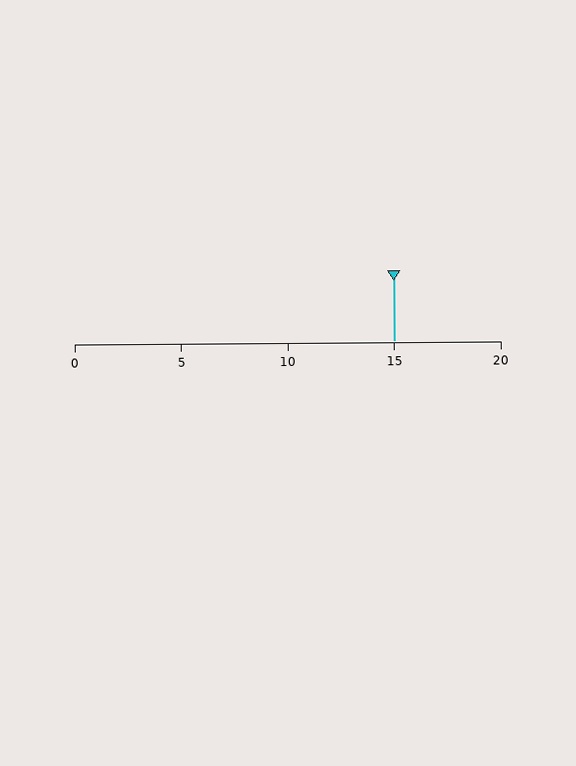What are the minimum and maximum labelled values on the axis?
The axis runs from 0 to 20.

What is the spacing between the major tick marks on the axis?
The major ticks are spaced 5 apart.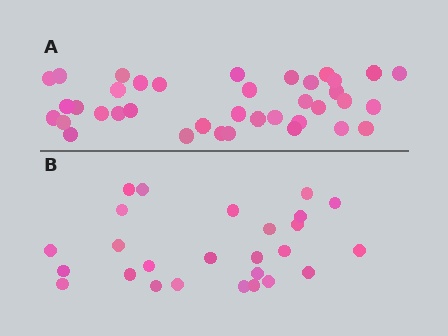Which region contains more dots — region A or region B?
Region A (the top region) has more dots.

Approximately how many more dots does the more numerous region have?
Region A has roughly 12 or so more dots than region B.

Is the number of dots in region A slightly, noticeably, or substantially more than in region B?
Region A has substantially more. The ratio is roughly 1.5 to 1.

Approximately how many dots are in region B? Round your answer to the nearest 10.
About 30 dots. (The exact count is 26, which rounds to 30.)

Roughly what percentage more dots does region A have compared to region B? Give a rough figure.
About 45% more.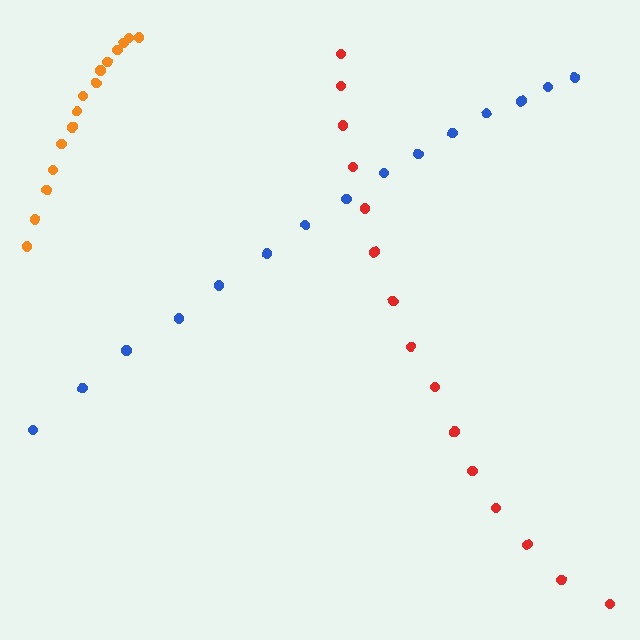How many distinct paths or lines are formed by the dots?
There are 3 distinct paths.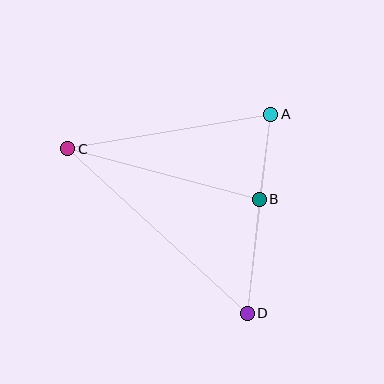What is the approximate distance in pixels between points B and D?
The distance between B and D is approximately 115 pixels.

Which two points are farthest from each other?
Points C and D are farthest from each other.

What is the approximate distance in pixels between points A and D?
The distance between A and D is approximately 200 pixels.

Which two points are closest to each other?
Points A and B are closest to each other.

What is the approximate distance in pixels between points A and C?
The distance between A and C is approximately 206 pixels.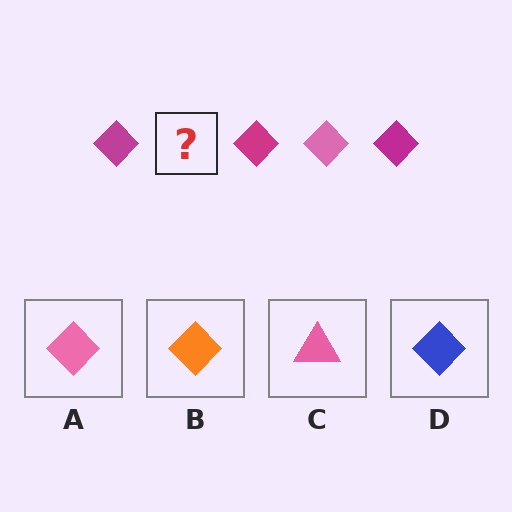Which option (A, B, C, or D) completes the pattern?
A.